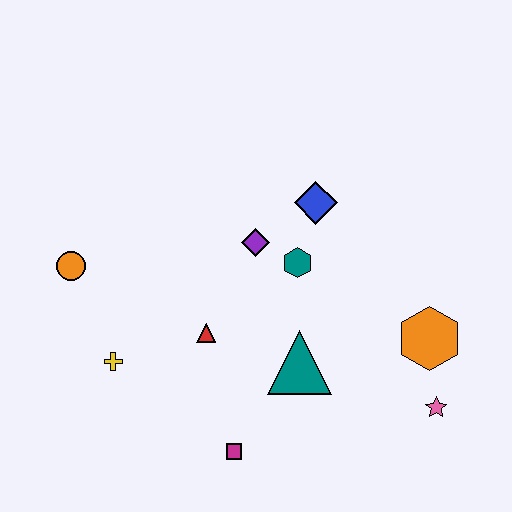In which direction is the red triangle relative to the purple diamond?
The red triangle is below the purple diamond.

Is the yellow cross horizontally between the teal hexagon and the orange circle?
Yes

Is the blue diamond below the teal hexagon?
No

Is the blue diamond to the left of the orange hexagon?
Yes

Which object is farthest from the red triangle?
The pink star is farthest from the red triangle.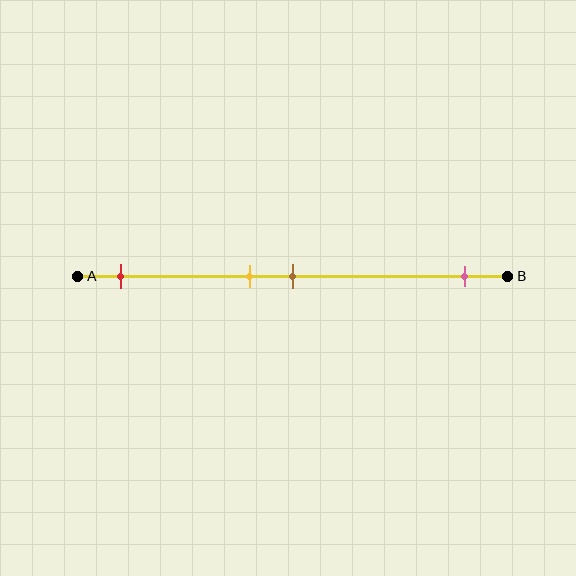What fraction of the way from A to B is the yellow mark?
The yellow mark is approximately 40% (0.4) of the way from A to B.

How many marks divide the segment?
There are 4 marks dividing the segment.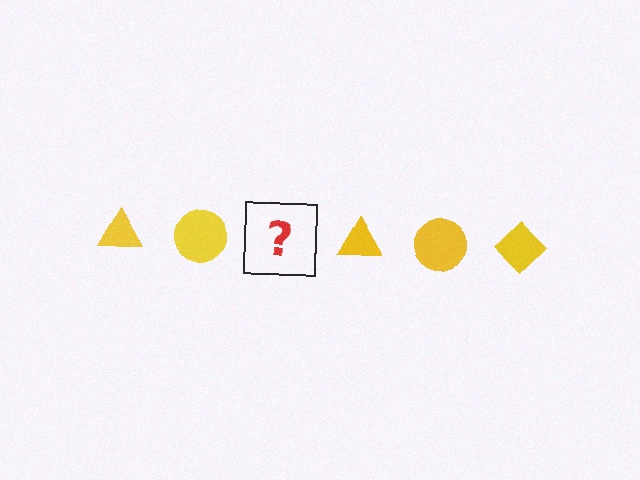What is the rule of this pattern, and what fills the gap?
The rule is that the pattern cycles through triangle, circle, diamond shapes in yellow. The gap should be filled with a yellow diamond.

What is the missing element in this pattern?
The missing element is a yellow diamond.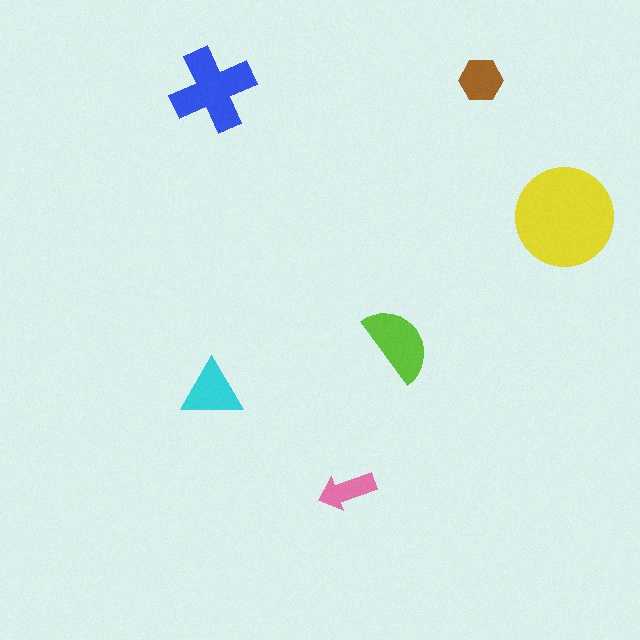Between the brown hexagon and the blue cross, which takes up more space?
The blue cross.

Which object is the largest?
The yellow circle.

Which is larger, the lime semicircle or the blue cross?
The blue cross.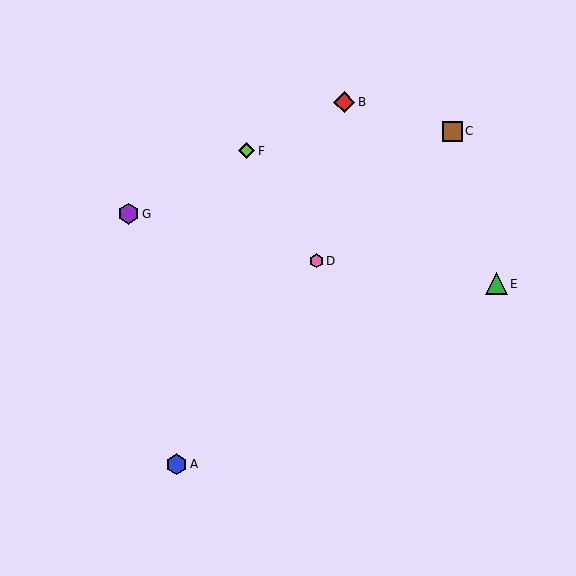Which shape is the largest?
The green triangle (labeled E) is the largest.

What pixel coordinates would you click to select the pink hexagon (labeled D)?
Click at (316, 261) to select the pink hexagon D.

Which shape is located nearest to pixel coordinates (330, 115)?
The red diamond (labeled B) at (344, 102) is nearest to that location.